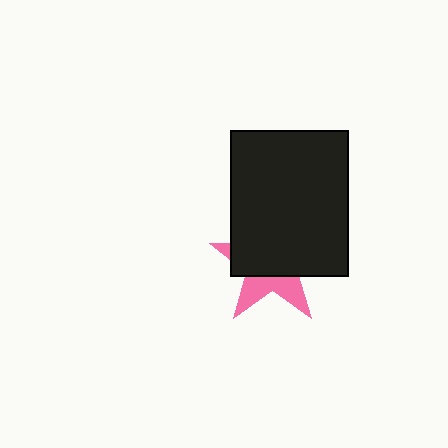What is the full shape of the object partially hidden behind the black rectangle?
The partially hidden object is a pink star.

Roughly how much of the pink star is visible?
A small part of it is visible (roughly 35%).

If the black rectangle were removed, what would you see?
You would see the complete pink star.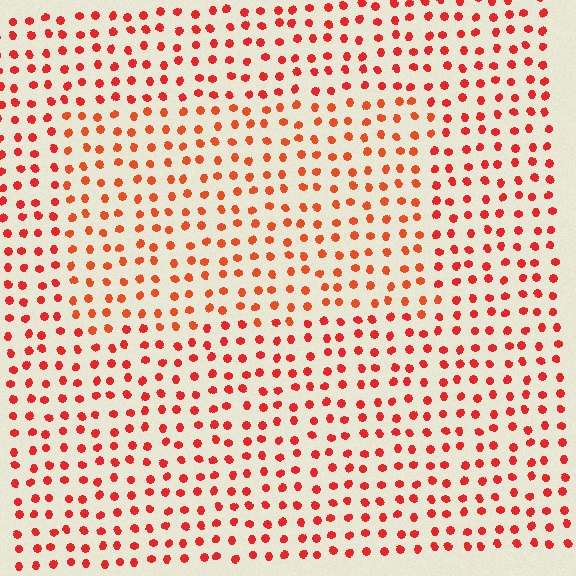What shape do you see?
I see a rectangle.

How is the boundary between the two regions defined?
The boundary is defined purely by a slight shift in hue (about 14 degrees). Spacing, size, and orientation are identical on both sides.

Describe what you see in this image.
The image is filled with small red elements in a uniform arrangement. A rectangle-shaped region is visible where the elements are tinted to a slightly different hue, forming a subtle color boundary.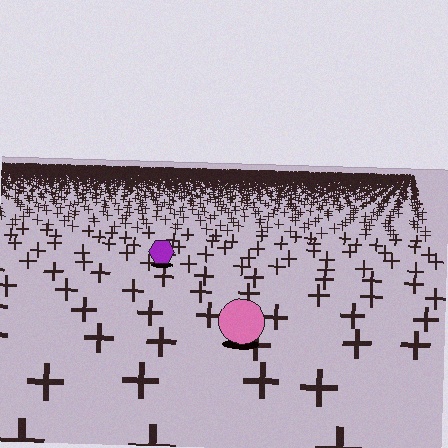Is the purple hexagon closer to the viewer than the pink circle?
No. The pink circle is closer — you can tell from the texture gradient: the ground texture is coarser near it.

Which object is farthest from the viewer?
The purple hexagon is farthest from the viewer. It appears smaller and the ground texture around it is denser.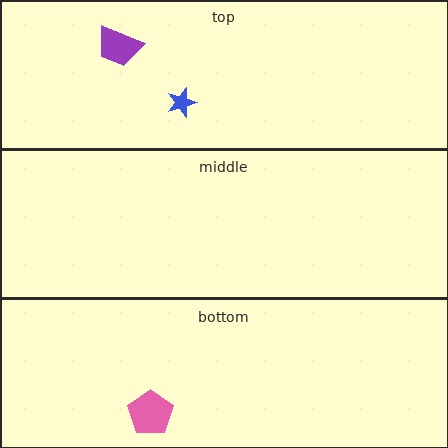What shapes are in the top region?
The purple trapezoid, the blue star.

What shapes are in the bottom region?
The pink pentagon.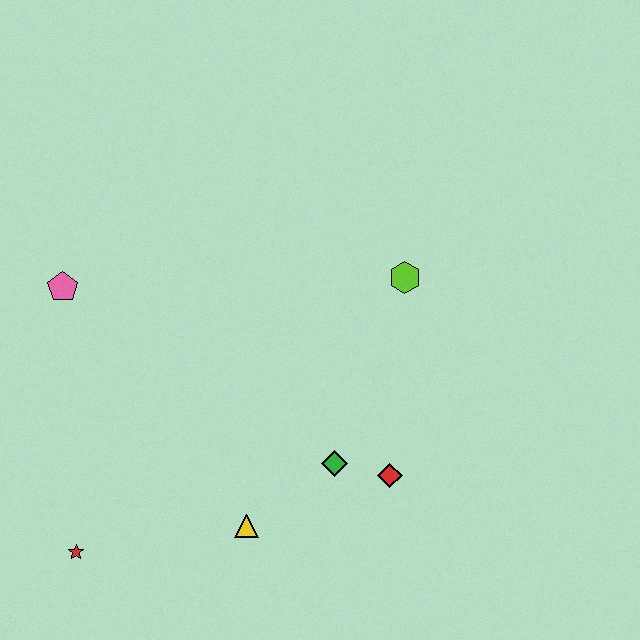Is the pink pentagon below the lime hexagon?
Yes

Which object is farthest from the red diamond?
The pink pentagon is farthest from the red diamond.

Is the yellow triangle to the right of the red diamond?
No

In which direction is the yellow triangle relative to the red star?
The yellow triangle is to the right of the red star.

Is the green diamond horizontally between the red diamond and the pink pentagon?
Yes